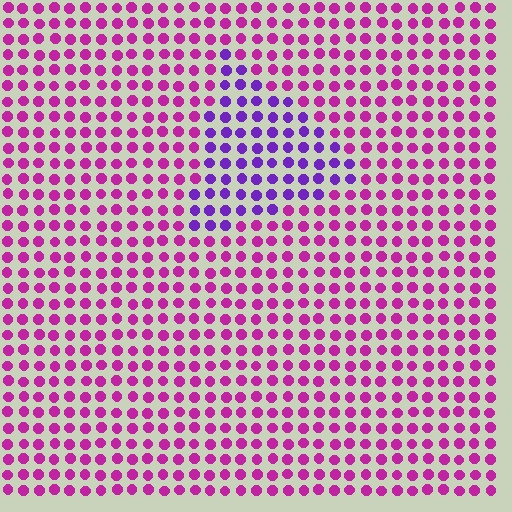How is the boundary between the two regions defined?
The boundary is defined purely by a slight shift in hue (about 41 degrees). Spacing, size, and orientation are identical on both sides.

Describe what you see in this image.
The image is filled with small magenta elements in a uniform arrangement. A triangle-shaped region is visible where the elements are tinted to a slightly different hue, forming a subtle color boundary.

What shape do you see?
I see a triangle.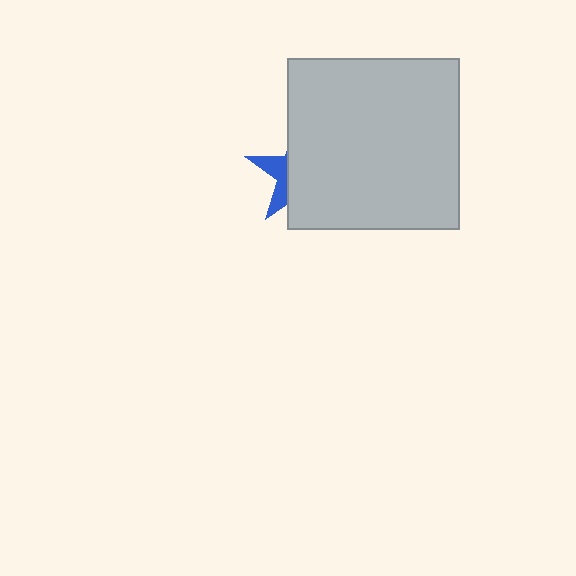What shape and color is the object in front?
The object in front is a light gray square.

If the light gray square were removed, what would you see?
You would see the complete blue star.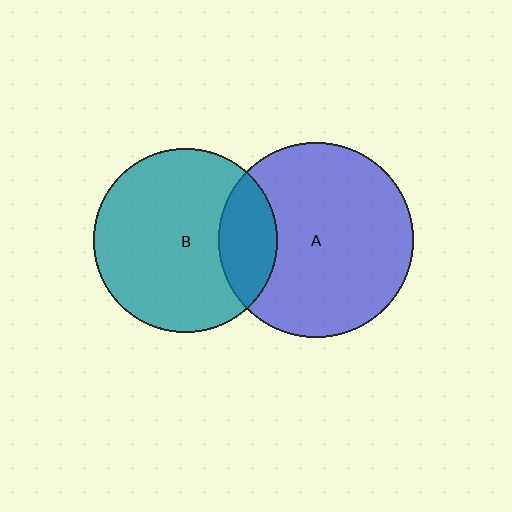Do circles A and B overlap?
Yes.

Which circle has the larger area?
Circle A (blue).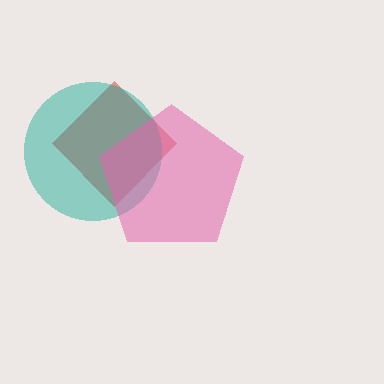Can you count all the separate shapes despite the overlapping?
Yes, there are 3 separate shapes.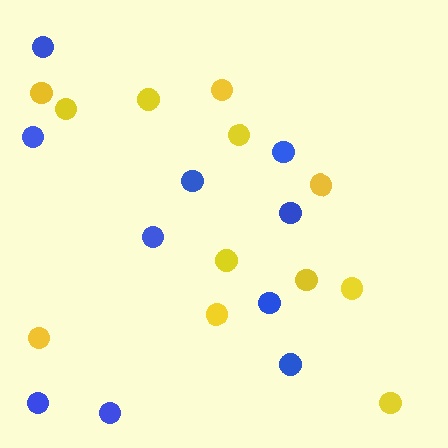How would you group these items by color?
There are 2 groups: one group of yellow circles (12) and one group of blue circles (10).